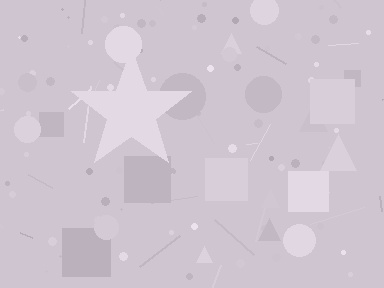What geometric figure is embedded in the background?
A star is embedded in the background.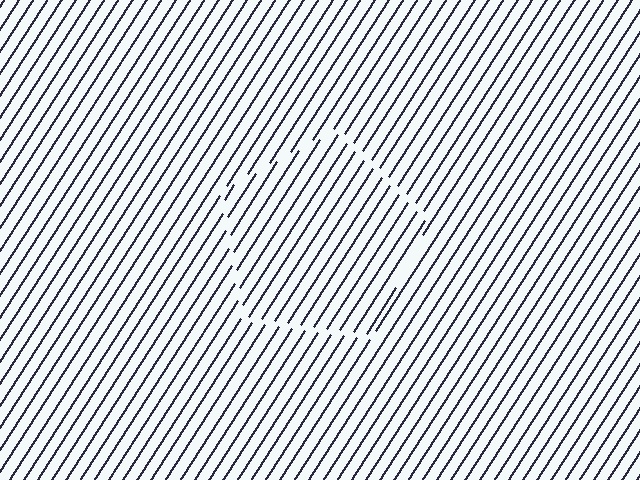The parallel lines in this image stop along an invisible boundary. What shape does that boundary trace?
An illusory pentagon. The interior of the shape contains the same grating, shifted by half a period — the contour is defined by the phase discontinuity where line-ends from the inner and outer gratings abut.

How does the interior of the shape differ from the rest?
The interior of the shape contains the same grating, shifted by half a period — the contour is defined by the phase discontinuity where line-ends from the inner and outer gratings abut.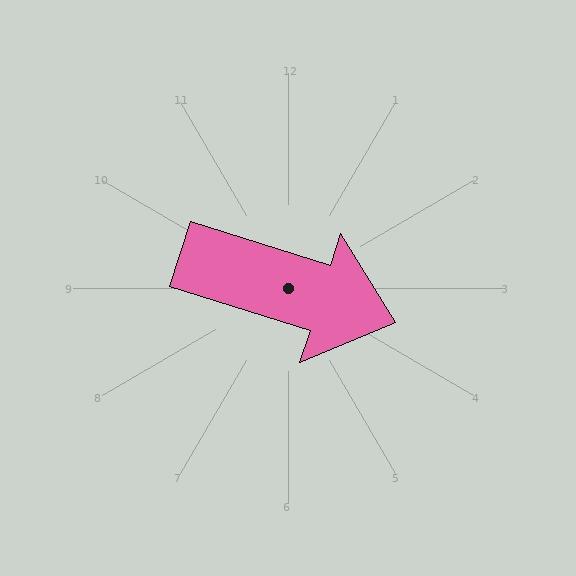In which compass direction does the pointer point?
East.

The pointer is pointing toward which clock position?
Roughly 4 o'clock.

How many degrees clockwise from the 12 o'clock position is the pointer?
Approximately 108 degrees.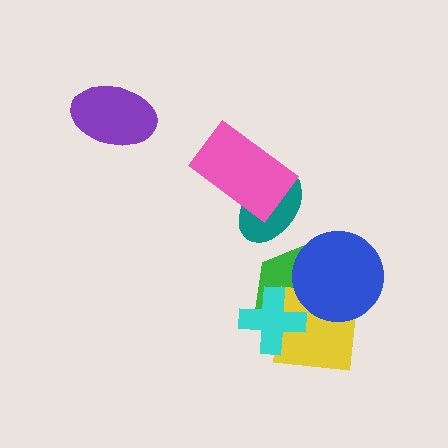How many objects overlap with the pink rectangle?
1 object overlaps with the pink rectangle.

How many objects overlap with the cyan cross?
2 objects overlap with the cyan cross.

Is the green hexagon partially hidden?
Yes, it is partially covered by another shape.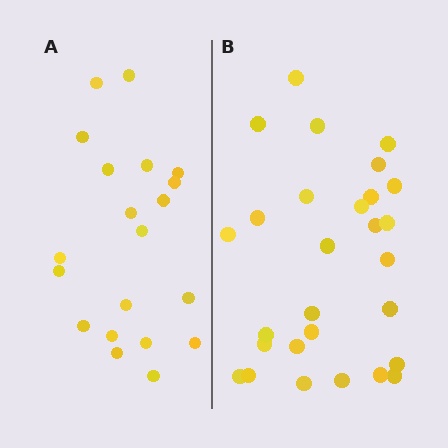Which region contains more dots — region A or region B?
Region B (the right region) has more dots.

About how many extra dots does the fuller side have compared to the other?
Region B has roughly 8 or so more dots than region A.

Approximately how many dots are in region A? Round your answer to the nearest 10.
About 20 dots.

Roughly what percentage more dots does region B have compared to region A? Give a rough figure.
About 40% more.